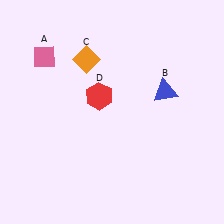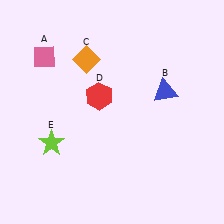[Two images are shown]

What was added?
A lime star (E) was added in Image 2.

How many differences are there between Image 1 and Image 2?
There is 1 difference between the two images.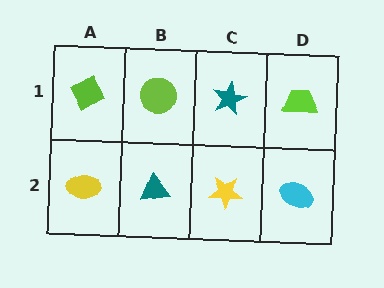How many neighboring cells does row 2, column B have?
3.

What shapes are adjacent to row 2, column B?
A lime circle (row 1, column B), a yellow ellipse (row 2, column A), a yellow star (row 2, column C).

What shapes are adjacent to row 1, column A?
A yellow ellipse (row 2, column A), a lime circle (row 1, column B).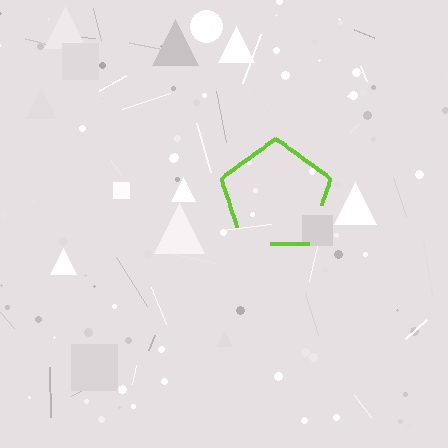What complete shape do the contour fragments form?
The contour fragments form a pentagon.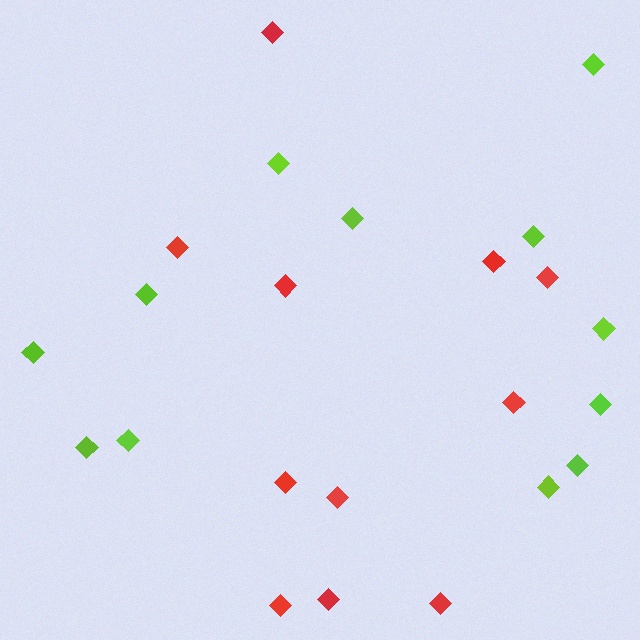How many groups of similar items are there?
There are 2 groups: one group of red diamonds (11) and one group of lime diamonds (12).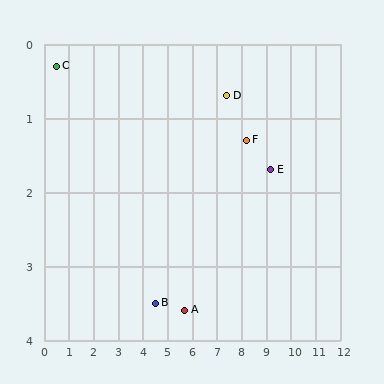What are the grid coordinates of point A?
Point A is at approximately (5.7, 3.6).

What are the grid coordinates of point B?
Point B is at approximately (4.5, 3.5).